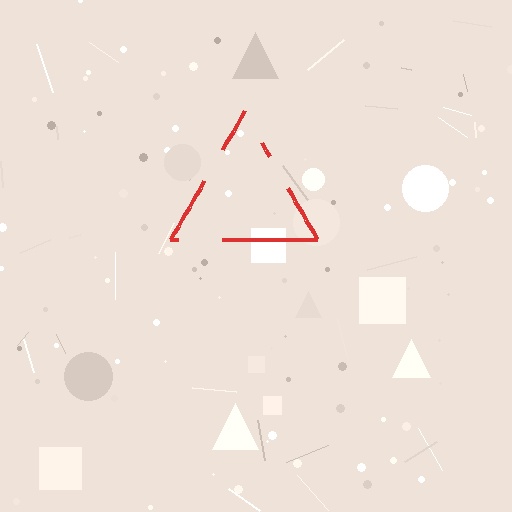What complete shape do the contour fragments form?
The contour fragments form a triangle.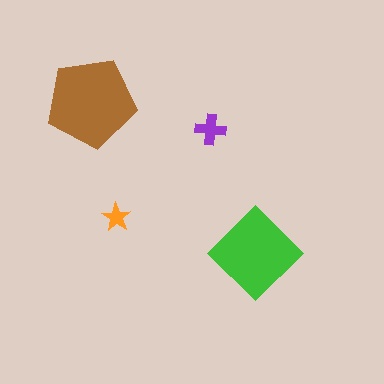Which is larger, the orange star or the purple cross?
The purple cross.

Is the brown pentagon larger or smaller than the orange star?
Larger.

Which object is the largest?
The brown pentagon.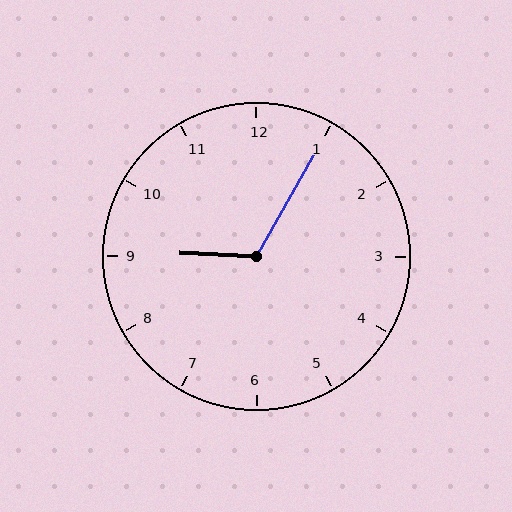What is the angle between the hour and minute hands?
Approximately 118 degrees.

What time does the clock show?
9:05.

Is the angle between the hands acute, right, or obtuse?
It is obtuse.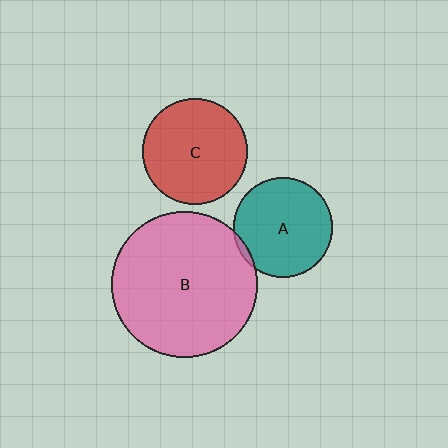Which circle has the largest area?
Circle B (pink).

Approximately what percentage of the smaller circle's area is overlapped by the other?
Approximately 5%.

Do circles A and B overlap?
Yes.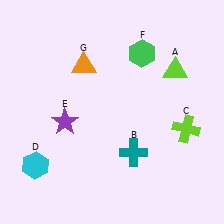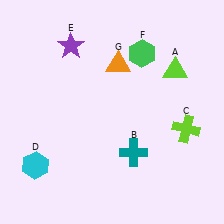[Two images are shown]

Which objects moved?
The objects that moved are: the purple star (E), the orange triangle (G).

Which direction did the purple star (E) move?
The purple star (E) moved up.